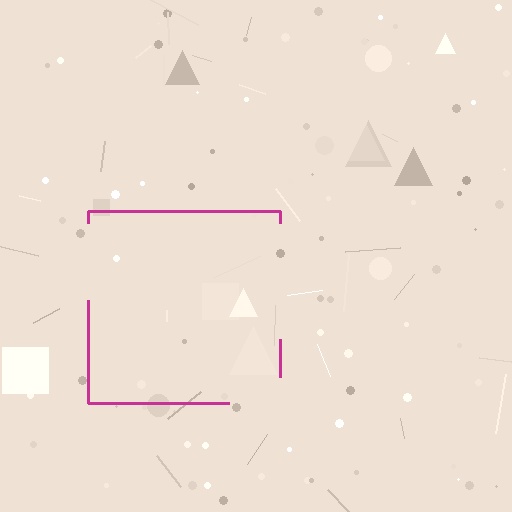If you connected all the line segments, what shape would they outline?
They would outline a square.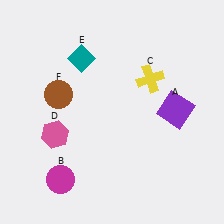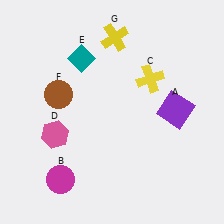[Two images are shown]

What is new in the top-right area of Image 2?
A yellow cross (G) was added in the top-right area of Image 2.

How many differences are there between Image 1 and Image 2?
There is 1 difference between the two images.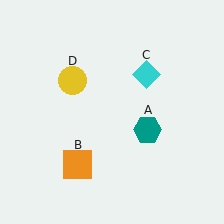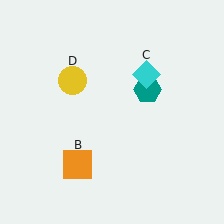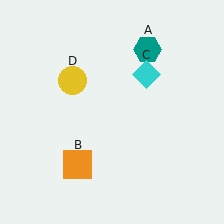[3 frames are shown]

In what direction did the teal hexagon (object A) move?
The teal hexagon (object A) moved up.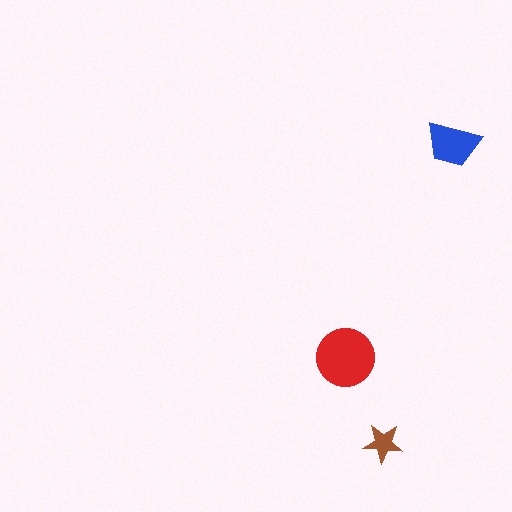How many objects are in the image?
There are 3 objects in the image.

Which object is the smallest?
The brown star.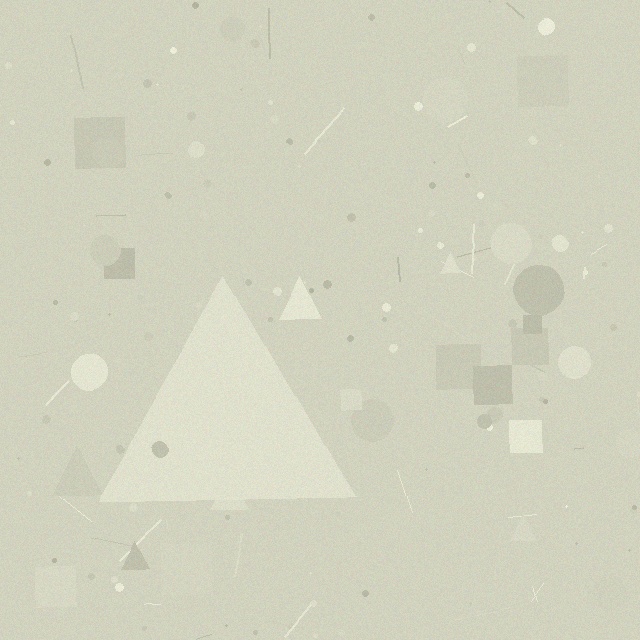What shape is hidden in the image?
A triangle is hidden in the image.